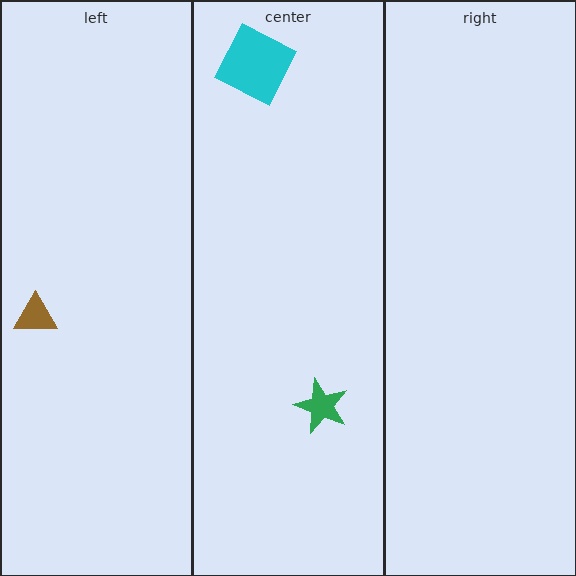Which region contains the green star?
The center region.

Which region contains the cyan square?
The center region.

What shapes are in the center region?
The cyan square, the green star.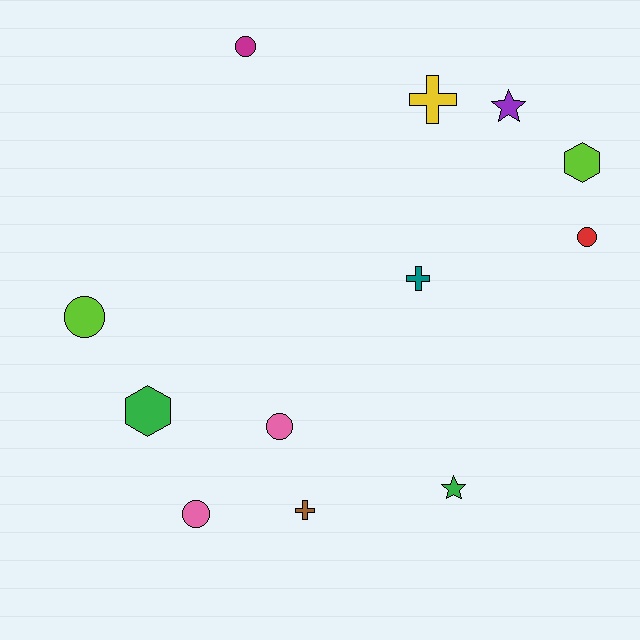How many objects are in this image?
There are 12 objects.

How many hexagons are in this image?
There are 2 hexagons.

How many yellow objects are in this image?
There is 1 yellow object.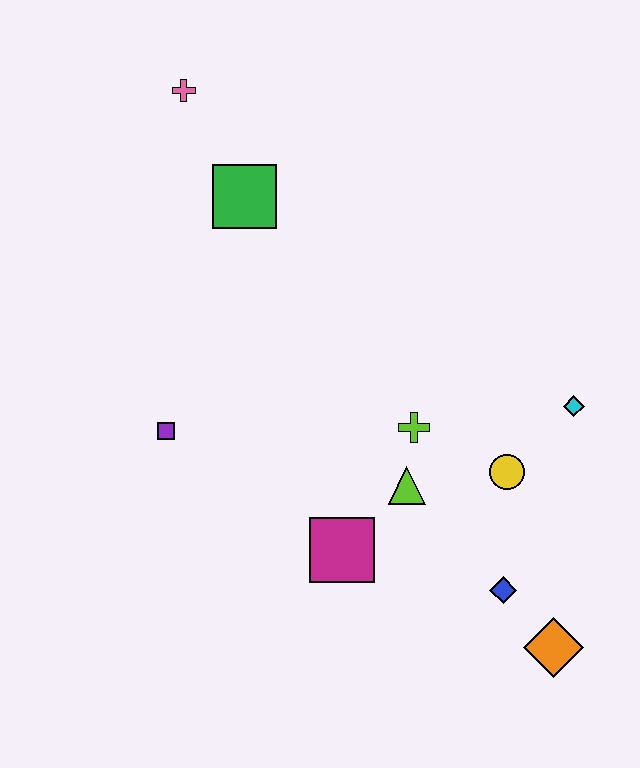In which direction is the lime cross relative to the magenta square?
The lime cross is above the magenta square.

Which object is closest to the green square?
The pink cross is closest to the green square.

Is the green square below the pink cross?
Yes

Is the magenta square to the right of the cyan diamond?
No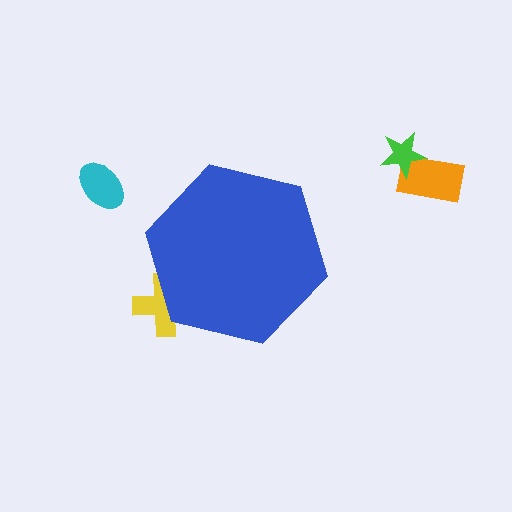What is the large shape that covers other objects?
A blue hexagon.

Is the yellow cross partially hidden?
Yes, the yellow cross is partially hidden behind the blue hexagon.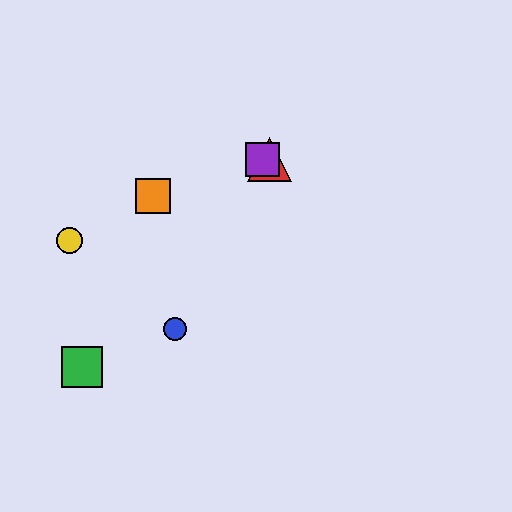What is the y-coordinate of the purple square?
The purple square is at y≈160.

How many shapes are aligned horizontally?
2 shapes (the red triangle, the purple square) are aligned horizontally.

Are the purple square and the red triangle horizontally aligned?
Yes, both are at y≈160.